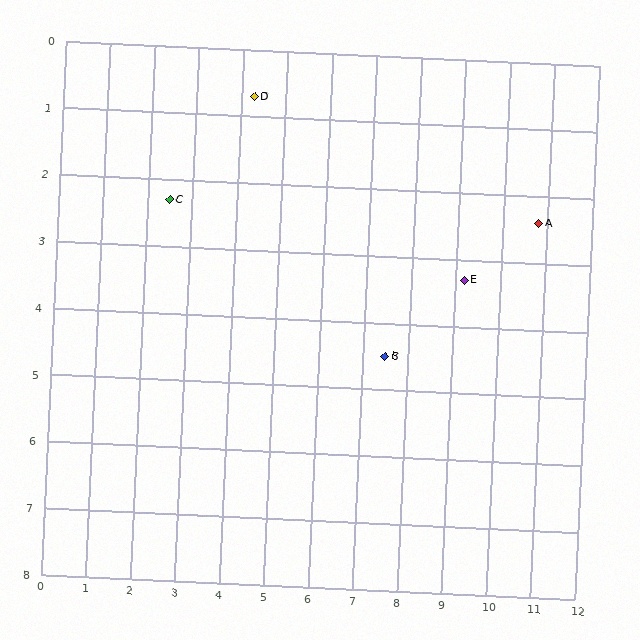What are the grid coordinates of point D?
Point D is at approximately (4.3, 0.7).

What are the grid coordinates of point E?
Point E is at approximately (9.2, 3.3).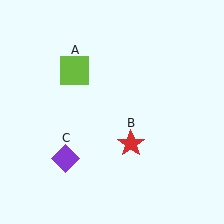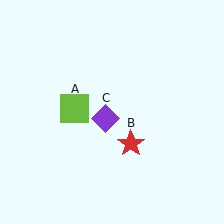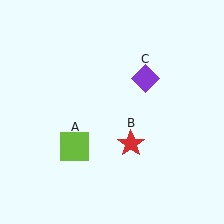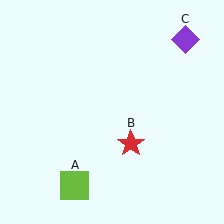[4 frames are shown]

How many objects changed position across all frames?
2 objects changed position: lime square (object A), purple diamond (object C).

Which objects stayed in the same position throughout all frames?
Red star (object B) remained stationary.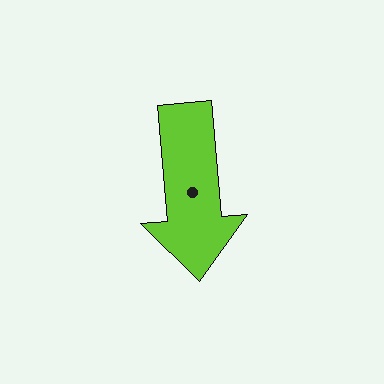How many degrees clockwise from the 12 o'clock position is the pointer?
Approximately 175 degrees.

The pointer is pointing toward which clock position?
Roughly 6 o'clock.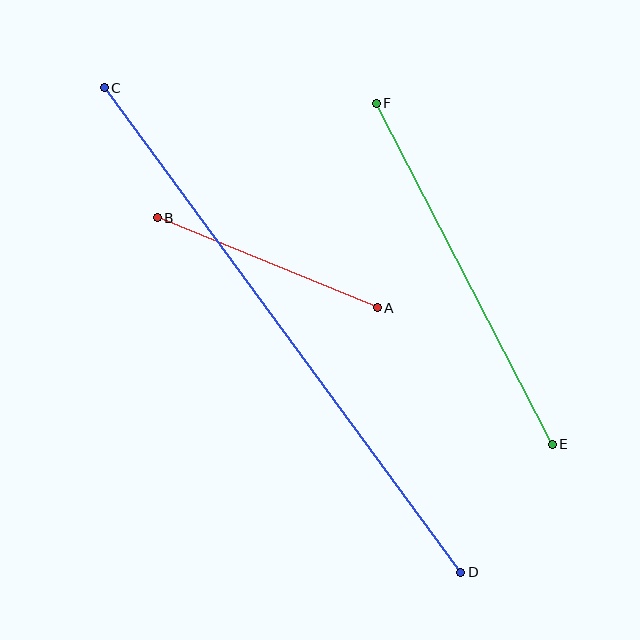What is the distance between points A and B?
The distance is approximately 238 pixels.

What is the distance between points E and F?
The distance is approximately 384 pixels.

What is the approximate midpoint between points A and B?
The midpoint is at approximately (267, 263) pixels.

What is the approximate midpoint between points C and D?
The midpoint is at approximately (282, 330) pixels.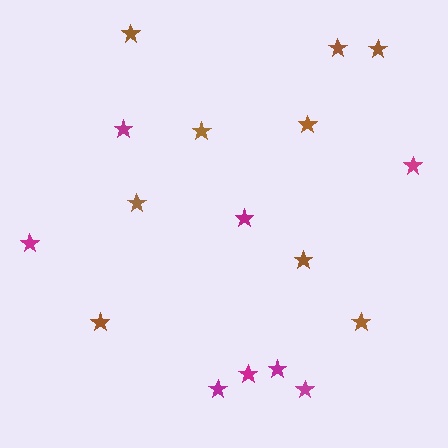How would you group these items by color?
There are 2 groups: one group of magenta stars (8) and one group of brown stars (9).